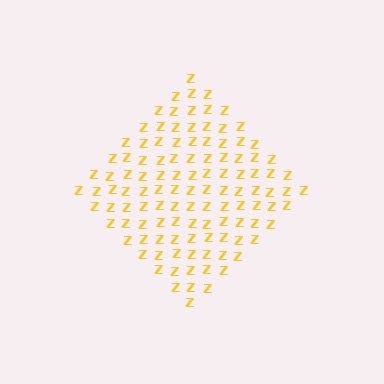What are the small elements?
The small elements are letter Z's.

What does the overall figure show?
The overall figure shows a diamond.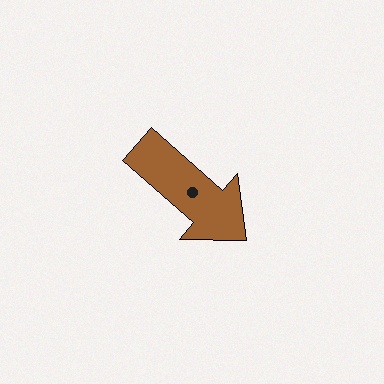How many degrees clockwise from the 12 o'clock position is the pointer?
Approximately 131 degrees.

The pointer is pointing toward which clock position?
Roughly 4 o'clock.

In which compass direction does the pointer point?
Southeast.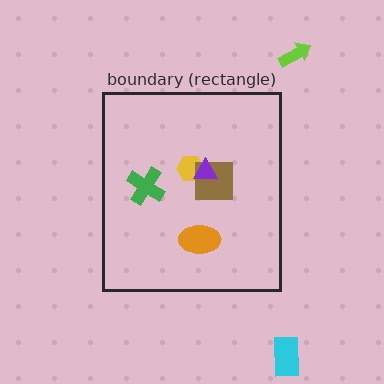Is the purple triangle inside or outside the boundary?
Inside.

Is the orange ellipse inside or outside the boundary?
Inside.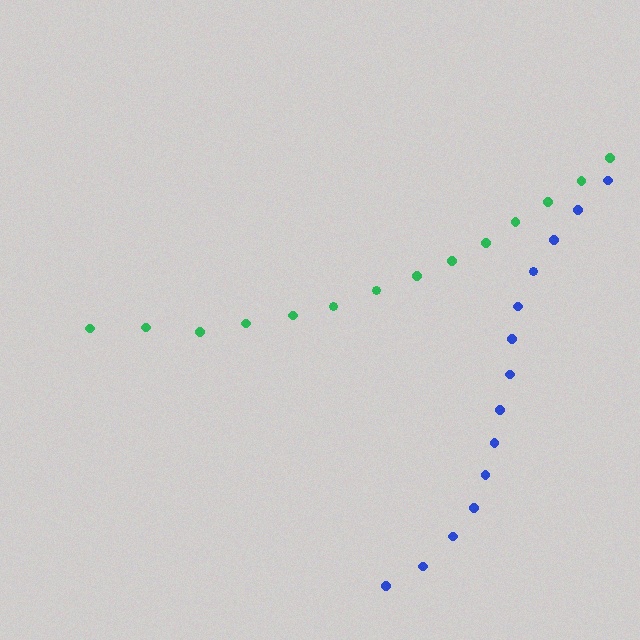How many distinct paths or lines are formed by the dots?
There are 2 distinct paths.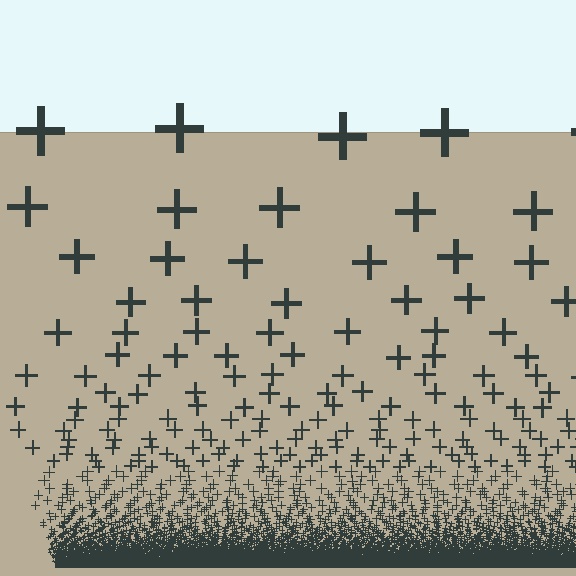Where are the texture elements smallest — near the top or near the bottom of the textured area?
Near the bottom.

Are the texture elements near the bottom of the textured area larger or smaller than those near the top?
Smaller. The gradient is inverted — elements near the bottom are smaller and denser.